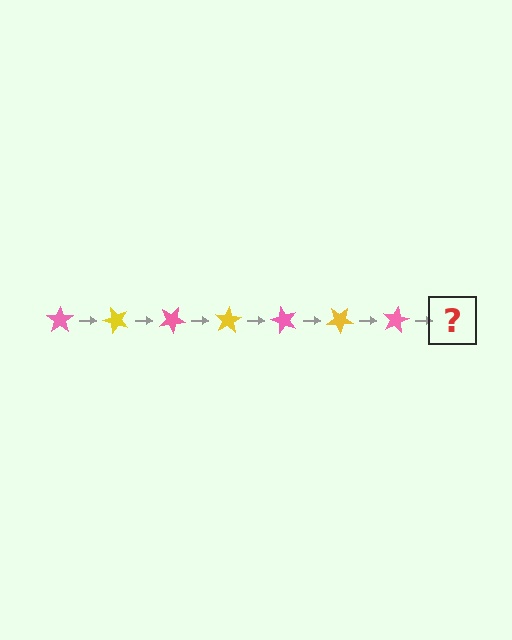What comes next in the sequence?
The next element should be a yellow star, rotated 350 degrees from the start.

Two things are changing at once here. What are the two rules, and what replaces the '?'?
The two rules are that it rotates 50 degrees each step and the color cycles through pink and yellow. The '?' should be a yellow star, rotated 350 degrees from the start.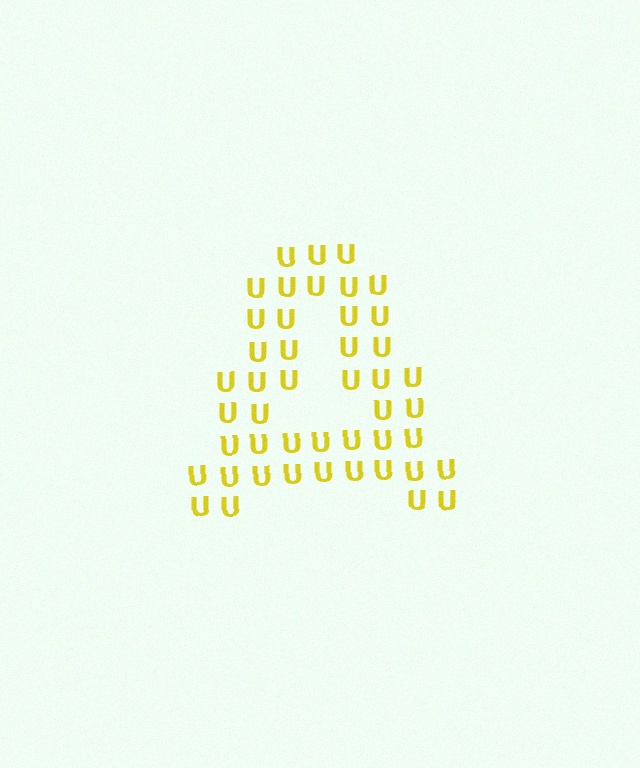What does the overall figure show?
The overall figure shows the letter A.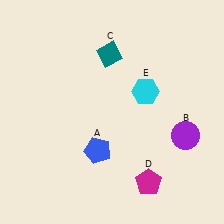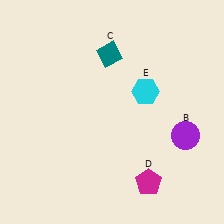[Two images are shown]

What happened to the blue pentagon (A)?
The blue pentagon (A) was removed in Image 2. It was in the bottom-left area of Image 1.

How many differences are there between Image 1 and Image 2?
There is 1 difference between the two images.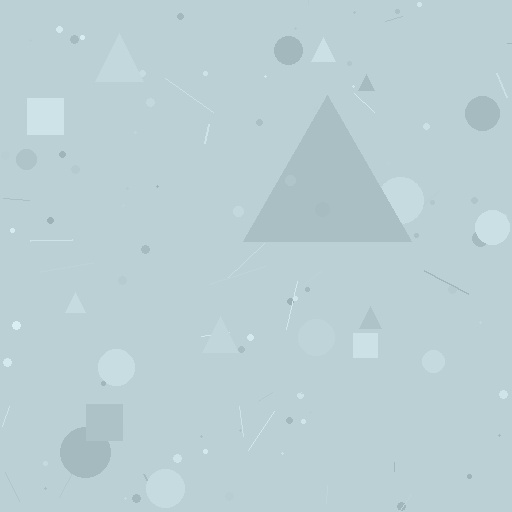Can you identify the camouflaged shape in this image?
The camouflaged shape is a triangle.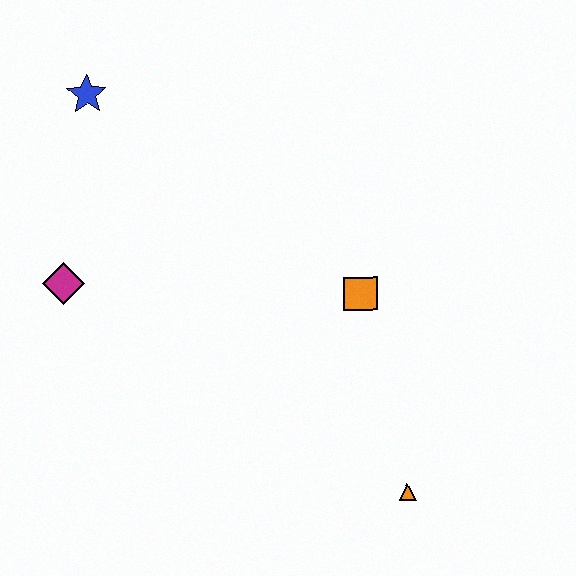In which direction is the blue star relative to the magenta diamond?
The blue star is above the magenta diamond.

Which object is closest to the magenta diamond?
The blue star is closest to the magenta diamond.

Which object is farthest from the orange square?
The blue star is farthest from the orange square.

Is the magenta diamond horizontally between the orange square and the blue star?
No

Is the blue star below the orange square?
No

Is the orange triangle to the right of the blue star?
Yes